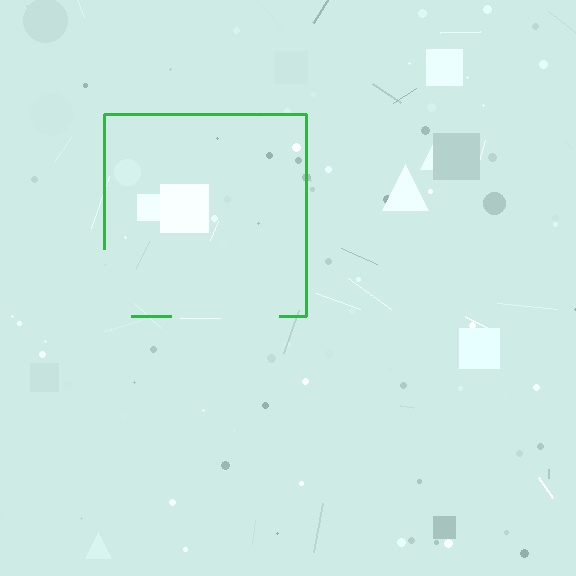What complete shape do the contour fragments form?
The contour fragments form a square.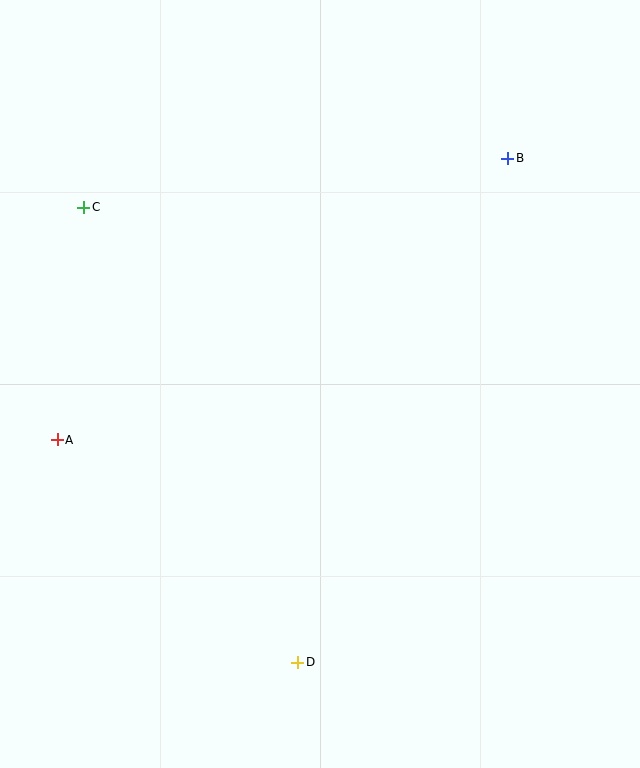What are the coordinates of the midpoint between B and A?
The midpoint between B and A is at (282, 299).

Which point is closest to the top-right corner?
Point B is closest to the top-right corner.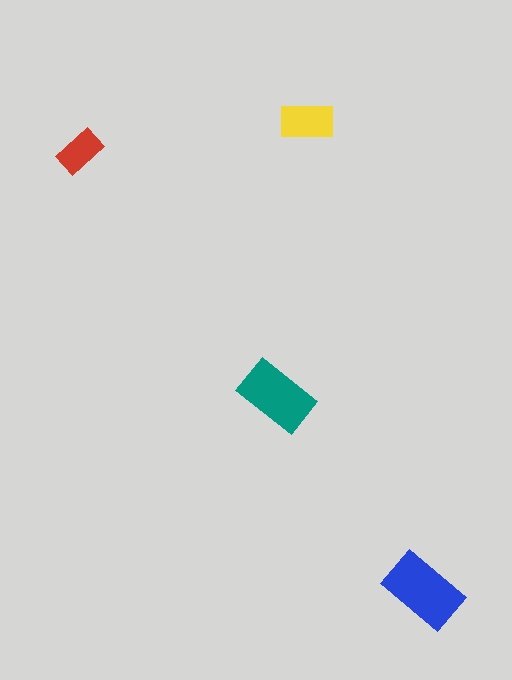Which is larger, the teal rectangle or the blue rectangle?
The blue one.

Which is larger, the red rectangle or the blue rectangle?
The blue one.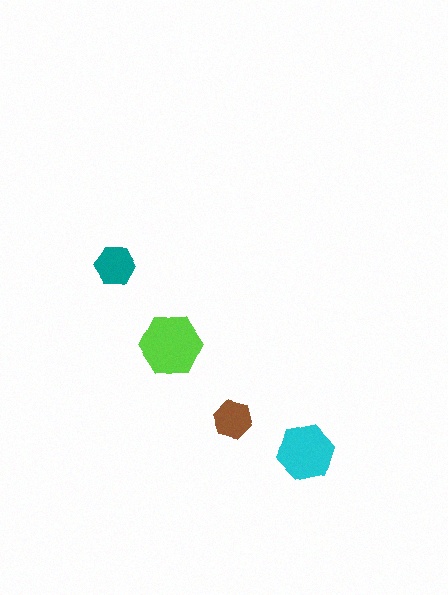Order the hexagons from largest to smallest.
the lime one, the cyan one, the teal one, the brown one.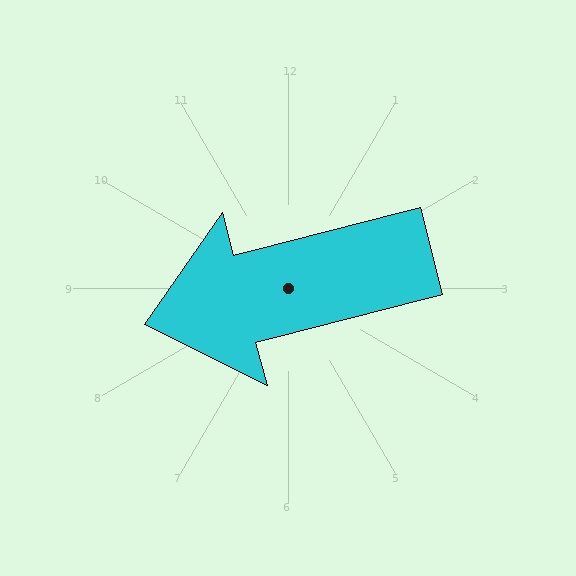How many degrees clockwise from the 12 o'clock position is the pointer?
Approximately 256 degrees.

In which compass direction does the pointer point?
West.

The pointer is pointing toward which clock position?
Roughly 9 o'clock.